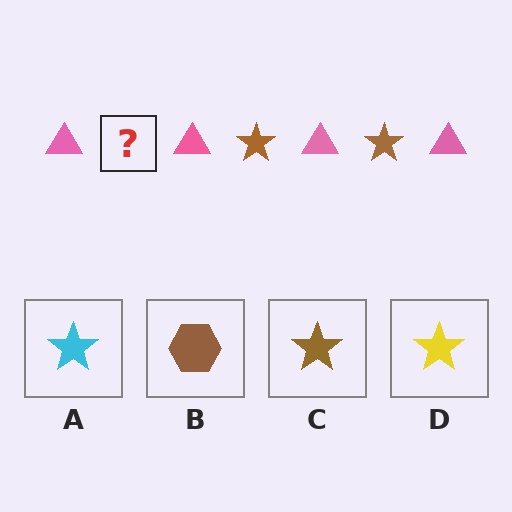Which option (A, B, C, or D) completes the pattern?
C.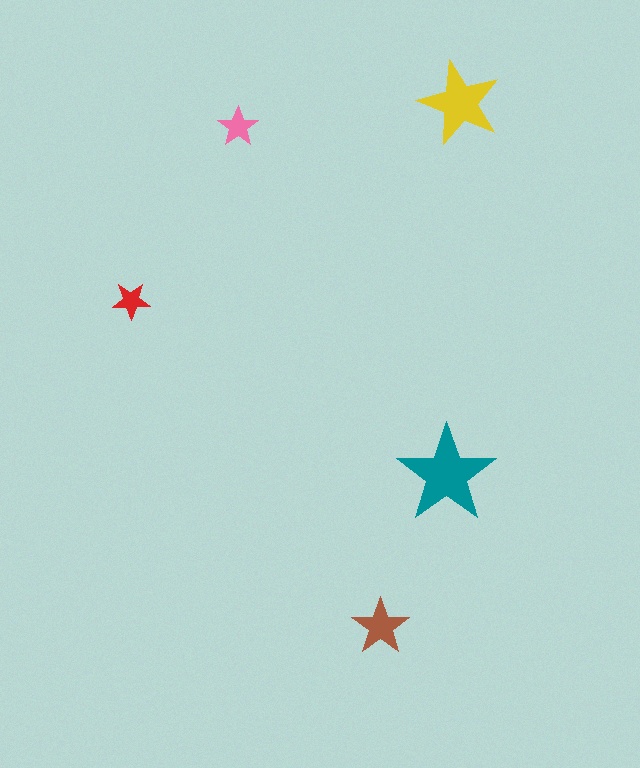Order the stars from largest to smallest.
the teal one, the yellow one, the brown one, the pink one, the red one.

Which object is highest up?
The yellow star is topmost.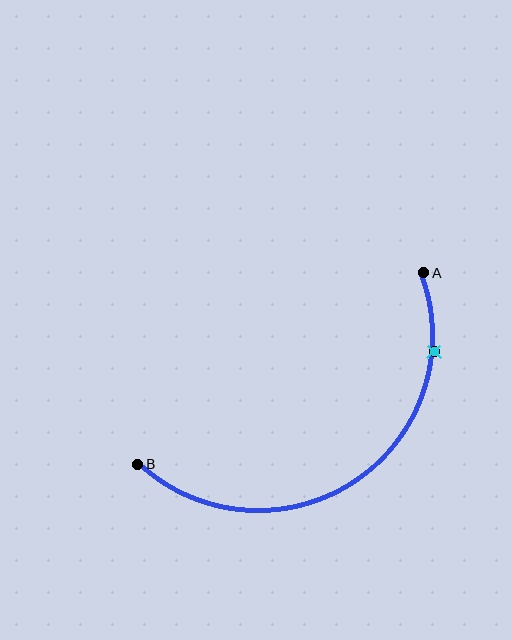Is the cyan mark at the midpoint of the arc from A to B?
No. The cyan mark lies on the arc but is closer to endpoint A. The arc midpoint would be at the point on the curve equidistant along the arc from both A and B.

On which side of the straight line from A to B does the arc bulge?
The arc bulges below and to the right of the straight line connecting A and B.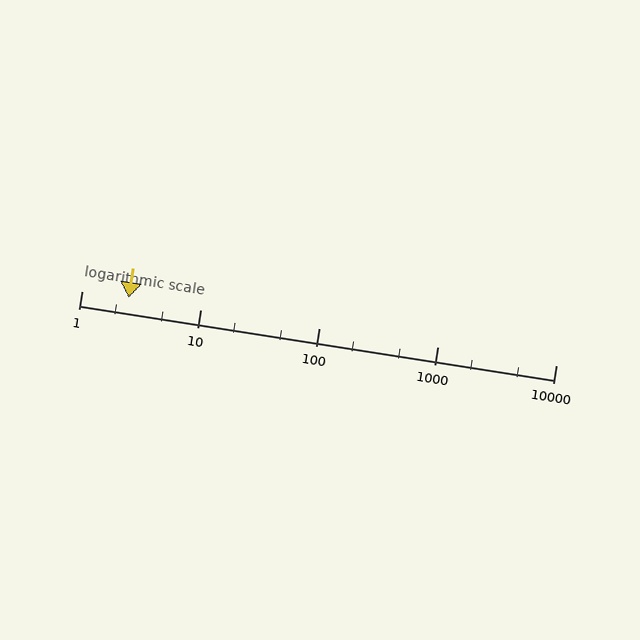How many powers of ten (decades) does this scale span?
The scale spans 4 decades, from 1 to 10000.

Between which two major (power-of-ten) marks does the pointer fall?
The pointer is between 1 and 10.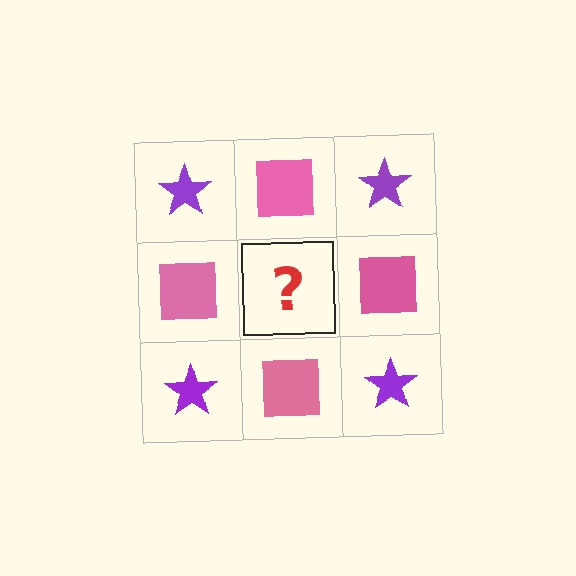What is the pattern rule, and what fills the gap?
The rule is that it alternates purple star and pink square in a checkerboard pattern. The gap should be filled with a purple star.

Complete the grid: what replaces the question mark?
The question mark should be replaced with a purple star.